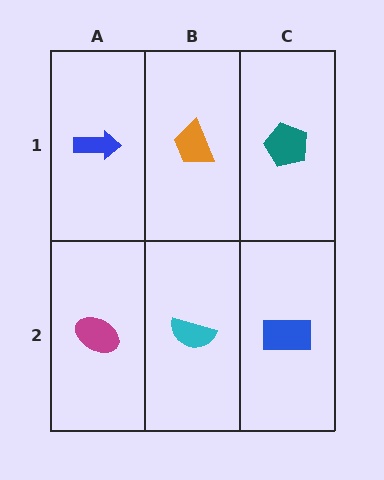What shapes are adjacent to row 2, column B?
An orange trapezoid (row 1, column B), a magenta ellipse (row 2, column A), a blue rectangle (row 2, column C).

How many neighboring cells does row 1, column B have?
3.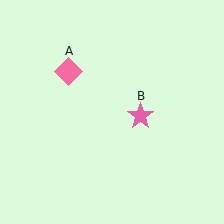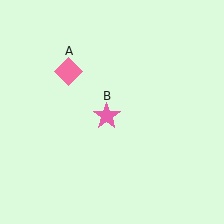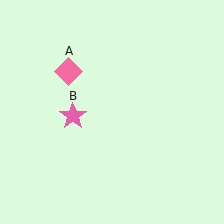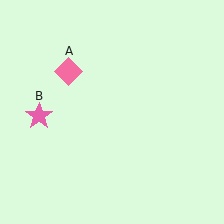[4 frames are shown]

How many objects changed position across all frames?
1 object changed position: pink star (object B).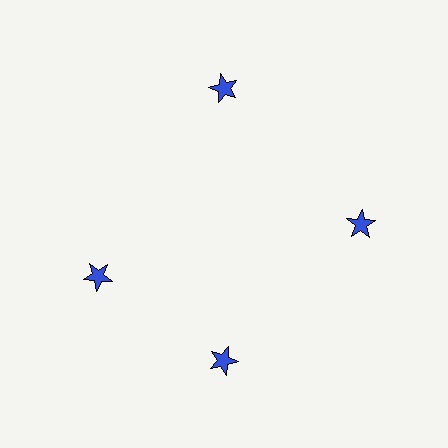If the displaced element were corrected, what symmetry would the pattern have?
It would have 4-fold rotational symmetry — the pattern would map onto itself every 90 degrees.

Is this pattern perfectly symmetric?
No. The 4 blue stars are arranged in a ring, but one element near the 9 o'clock position is rotated out of alignment along the ring, breaking the 4-fold rotational symmetry.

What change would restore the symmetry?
The symmetry would be restored by rotating it back into even spacing with its neighbors so that all 4 stars sit at equal angles and equal distance from the center.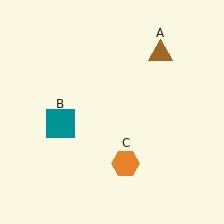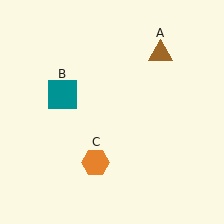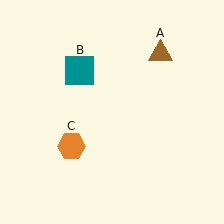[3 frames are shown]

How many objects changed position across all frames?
2 objects changed position: teal square (object B), orange hexagon (object C).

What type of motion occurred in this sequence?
The teal square (object B), orange hexagon (object C) rotated clockwise around the center of the scene.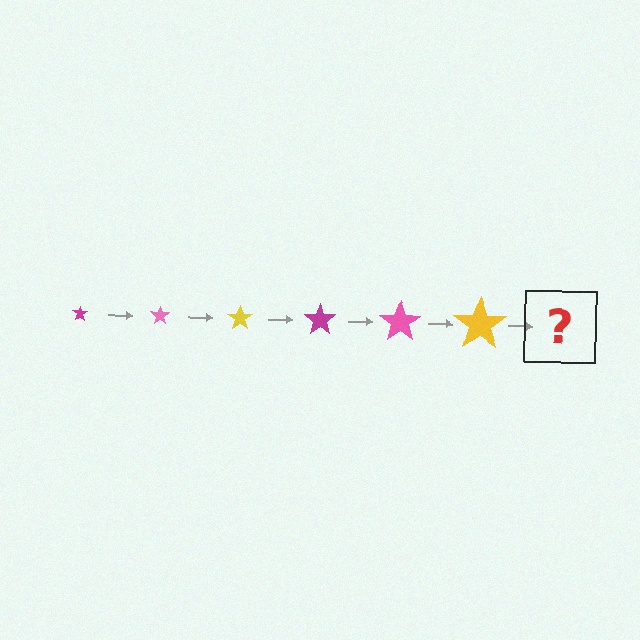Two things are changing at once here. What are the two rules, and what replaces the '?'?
The two rules are that the star grows larger each step and the color cycles through magenta, pink, and yellow. The '?' should be a magenta star, larger than the previous one.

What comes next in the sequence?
The next element should be a magenta star, larger than the previous one.